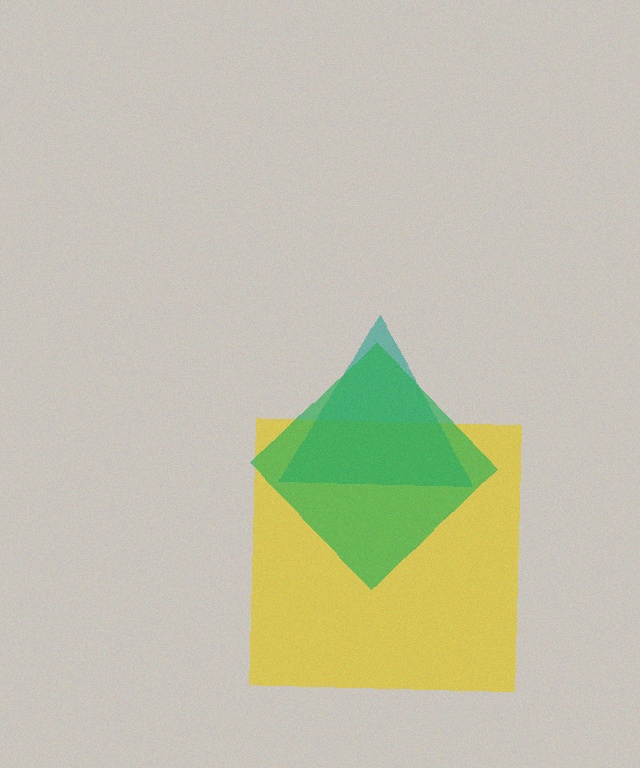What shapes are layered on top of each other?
The layered shapes are: a yellow square, a teal triangle, a green diamond.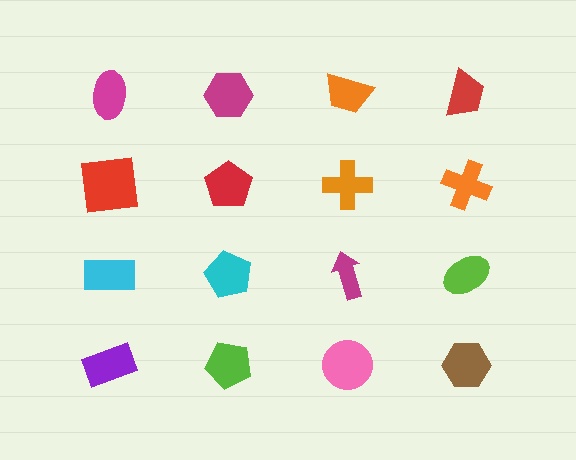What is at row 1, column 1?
A magenta ellipse.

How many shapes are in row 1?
4 shapes.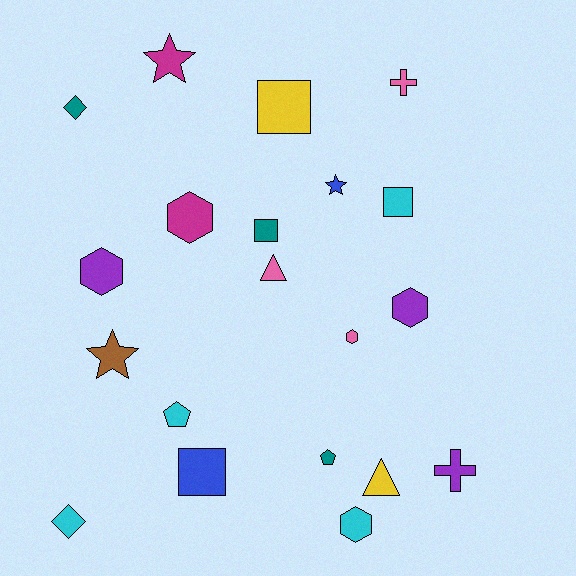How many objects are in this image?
There are 20 objects.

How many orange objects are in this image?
There are no orange objects.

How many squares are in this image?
There are 4 squares.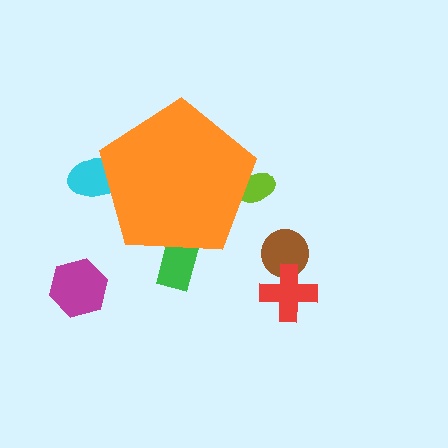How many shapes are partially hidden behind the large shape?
3 shapes are partially hidden.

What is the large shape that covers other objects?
An orange pentagon.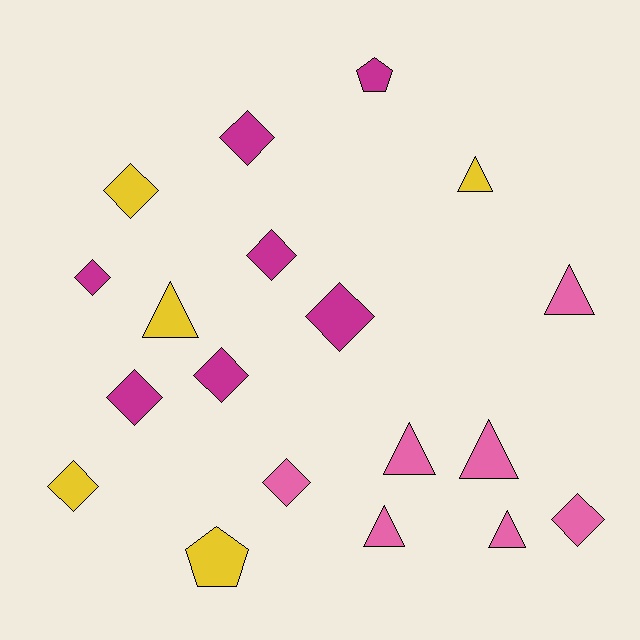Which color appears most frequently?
Magenta, with 7 objects.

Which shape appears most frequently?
Diamond, with 10 objects.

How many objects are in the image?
There are 19 objects.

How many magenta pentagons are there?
There is 1 magenta pentagon.